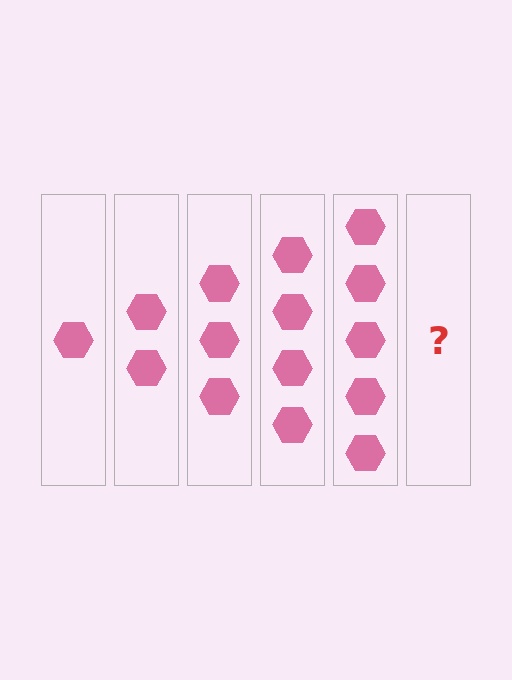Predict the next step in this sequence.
The next step is 6 hexagons.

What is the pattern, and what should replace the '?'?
The pattern is that each step adds one more hexagon. The '?' should be 6 hexagons.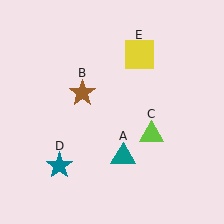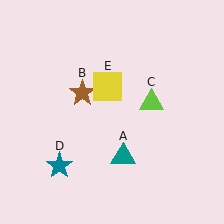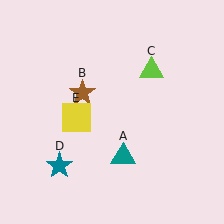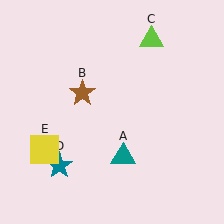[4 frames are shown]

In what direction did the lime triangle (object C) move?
The lime triangle (object C) moved up.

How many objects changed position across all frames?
2 objects changed position: lime triangle (object C), yellow square (object E).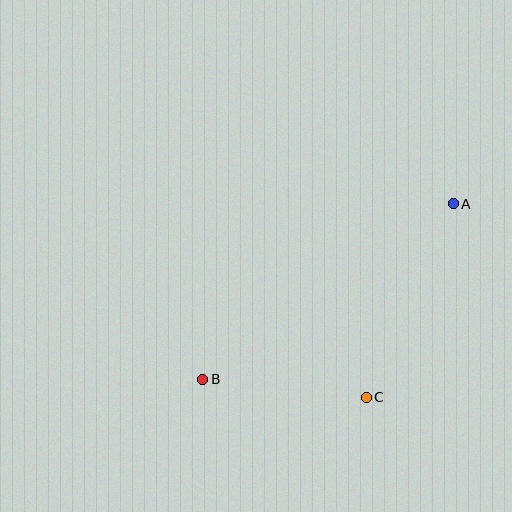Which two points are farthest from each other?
Points A and B are farthest from each other.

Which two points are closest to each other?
Points B and C are closest to each other.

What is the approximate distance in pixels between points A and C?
The distance between A and C is approximately 212 pixels.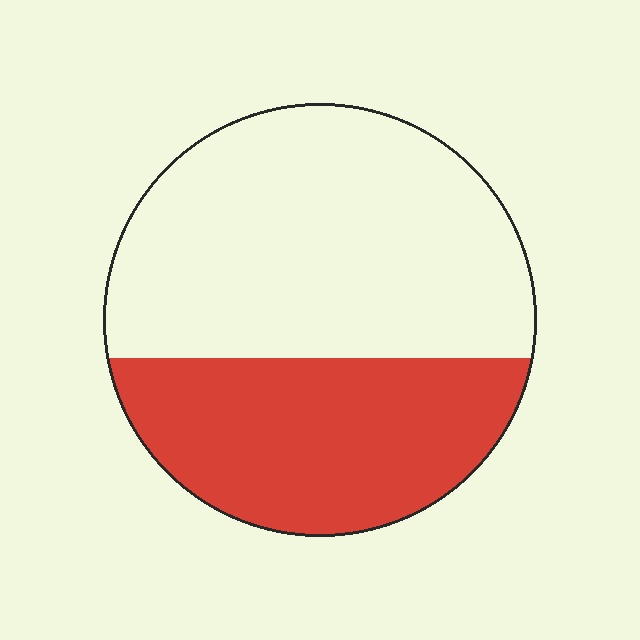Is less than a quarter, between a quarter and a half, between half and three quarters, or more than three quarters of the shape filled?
Between a quarter and a half.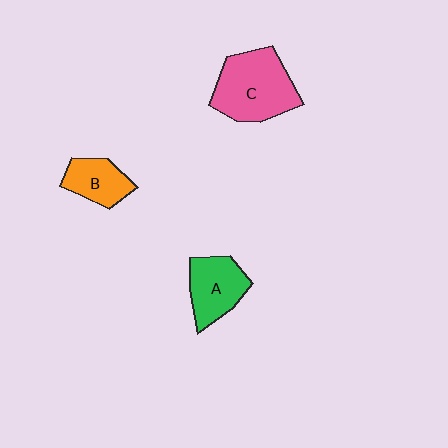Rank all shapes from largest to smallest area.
From largest to smallest: C (pink), A (green), B (orange).